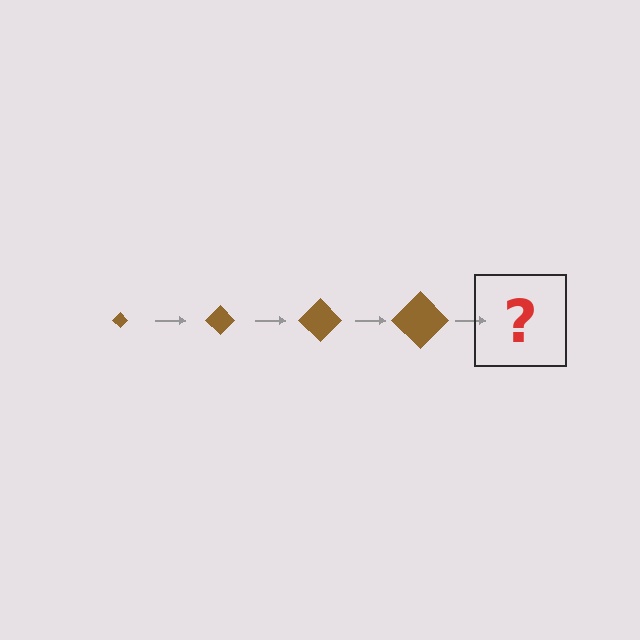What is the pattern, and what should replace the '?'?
The pattern is that the diamond gets progressively larger each step. The '?' should be a brown diamond, larger than the previous one.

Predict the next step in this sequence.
The next step is a brown diamond, larger than the previous one.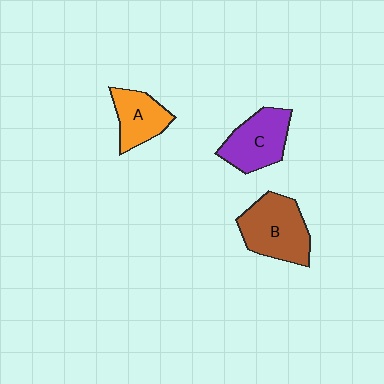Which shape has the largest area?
Shape B (brown).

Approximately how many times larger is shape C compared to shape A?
Approximately 1.3 times.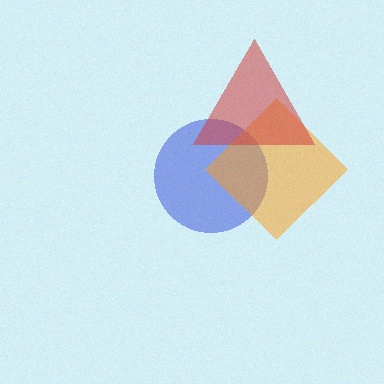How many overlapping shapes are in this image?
There are 3 overlapping shapes in the image.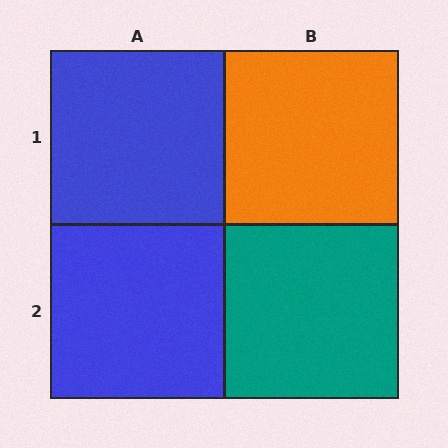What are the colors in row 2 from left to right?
Blue, teal.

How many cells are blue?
2 cells are blue.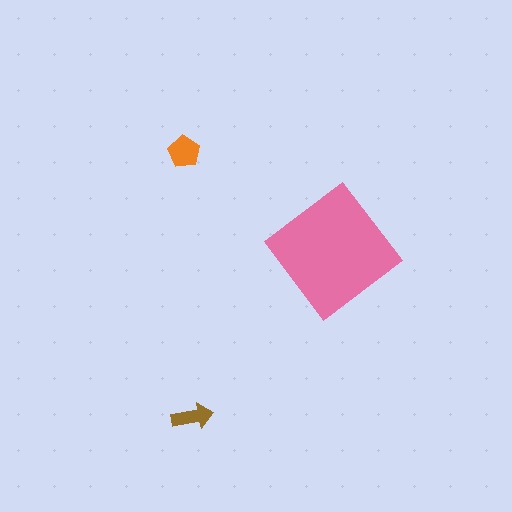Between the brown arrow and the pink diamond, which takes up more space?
The pink diamond.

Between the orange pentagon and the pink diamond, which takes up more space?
The pink diamond.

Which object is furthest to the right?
The pink diamond is rightmost.